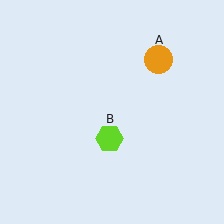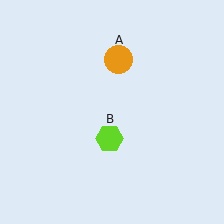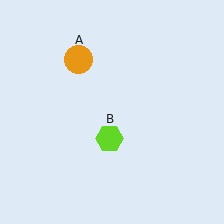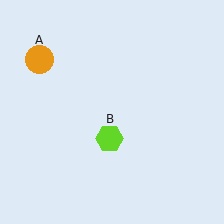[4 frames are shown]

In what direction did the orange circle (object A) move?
The orange circle (object A) moved left.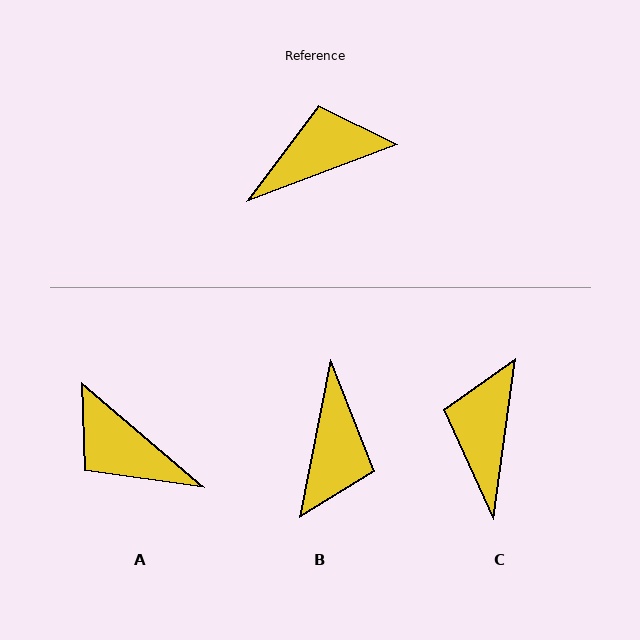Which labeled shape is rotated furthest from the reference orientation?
B, about 122 degrees away.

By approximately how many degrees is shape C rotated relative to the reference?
Approximately 61 degrees counter-clockwise.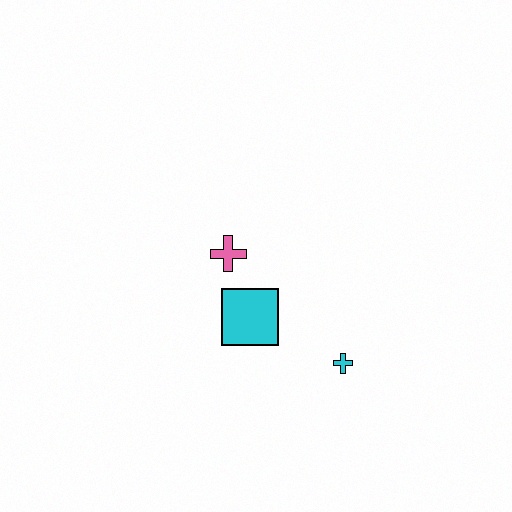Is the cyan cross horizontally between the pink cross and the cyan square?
No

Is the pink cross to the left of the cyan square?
Yes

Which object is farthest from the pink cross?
The cyan cross is farthest from the pink cross.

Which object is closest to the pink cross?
The cyan square is closest to the pink cross.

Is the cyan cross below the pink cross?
Yes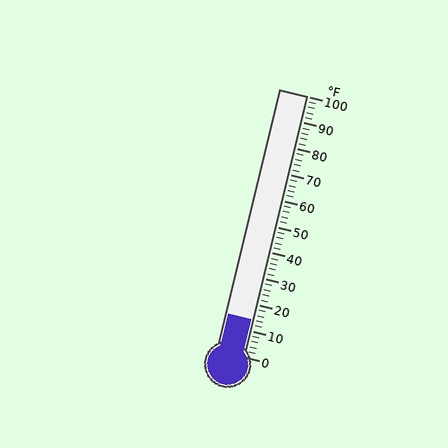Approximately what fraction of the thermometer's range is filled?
The thermometer is filled to approximately 15% of its range.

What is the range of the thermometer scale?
The thermometer scale ranges from 0°F to 100°F.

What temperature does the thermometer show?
The thermometer shows approximately 14°F.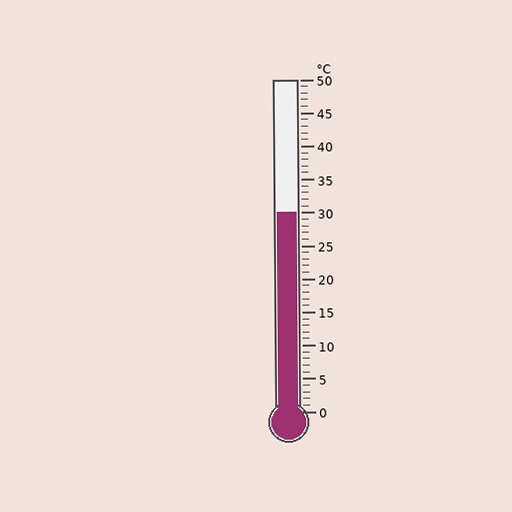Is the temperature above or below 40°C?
The temperature is below 40°C.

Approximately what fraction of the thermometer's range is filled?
The thermometer is filled to approximately 60% of its range.